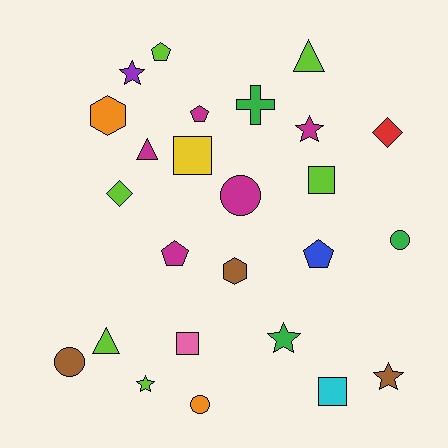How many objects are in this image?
There are 25 objects.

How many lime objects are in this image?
There are 6 lime objects.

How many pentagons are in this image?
There are 4 pentagons.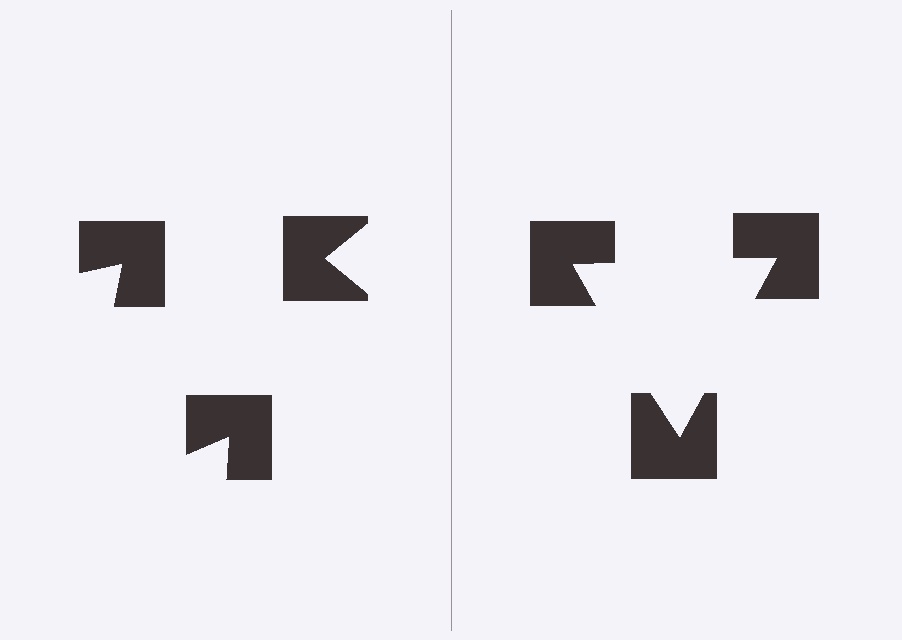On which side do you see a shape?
An illusory triangle appears on the right side. On the left side the wedge cuts are rotated, so no coherent shape forms.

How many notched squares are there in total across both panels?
6 — 3 on each side.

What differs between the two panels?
The notched squares are positioned identically on both sides; only the wedge orientations differ. On the right they align to a triangle; on the left they are misaligned.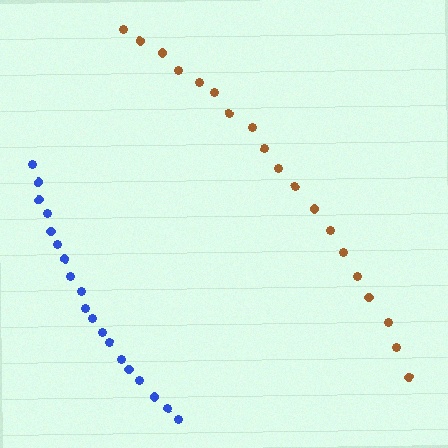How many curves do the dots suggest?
There are 2 distinct paths.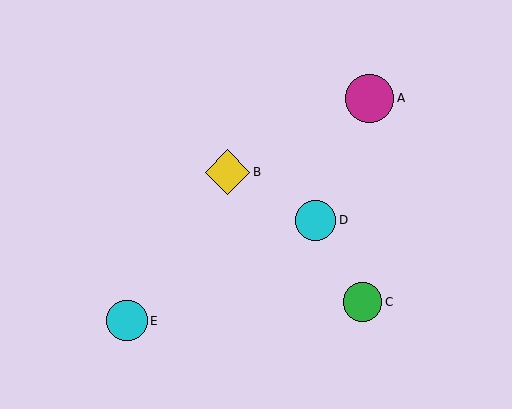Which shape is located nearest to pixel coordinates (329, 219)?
The cyan circle (labeled D) at (316, 220) is nearest to that location.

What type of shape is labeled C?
Shape C is a green circle.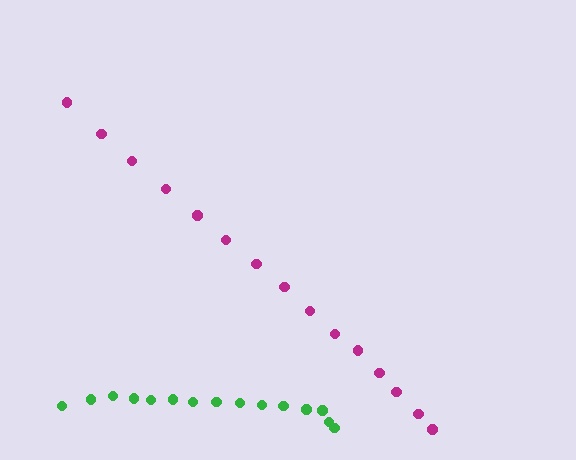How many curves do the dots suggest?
There are 2 distinct paths.